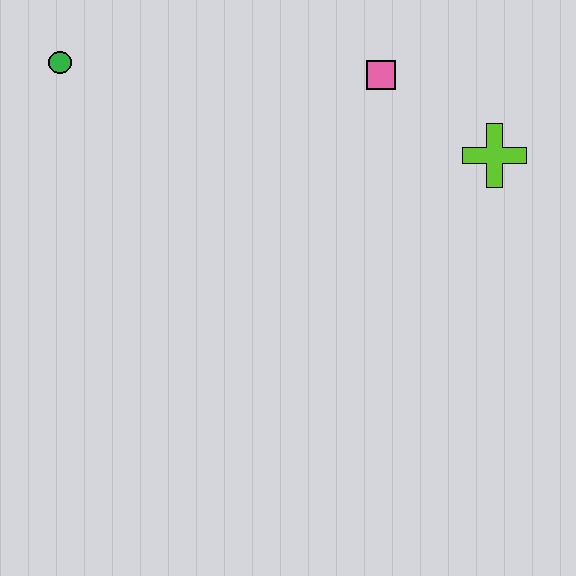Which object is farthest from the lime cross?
The green circle is farthest from the lime cross.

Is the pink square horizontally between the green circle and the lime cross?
Yes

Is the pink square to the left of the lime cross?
Yes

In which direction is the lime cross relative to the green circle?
The lime cross is to the right of the green circle.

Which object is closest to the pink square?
The lime cross is closest to the pink square.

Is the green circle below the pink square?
No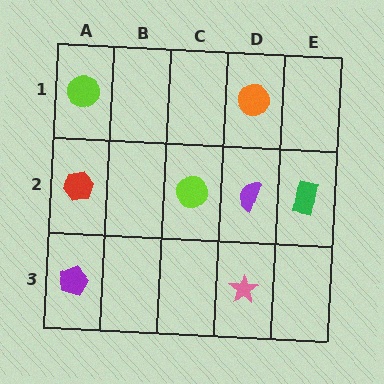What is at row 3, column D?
A pink star.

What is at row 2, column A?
A red hexagon.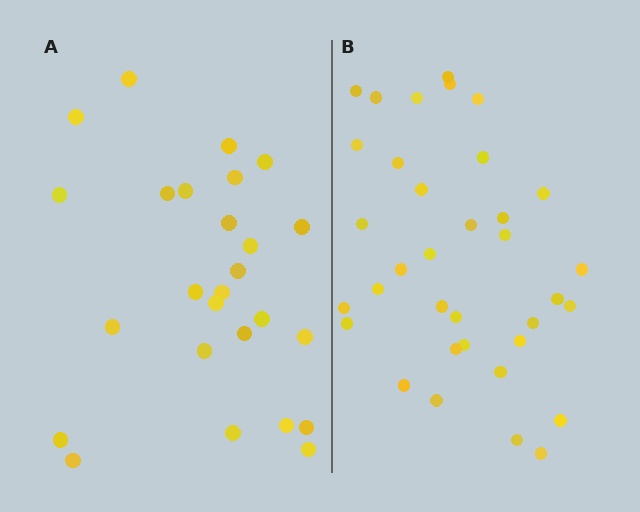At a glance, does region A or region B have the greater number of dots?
Region B (the right region) has more dots.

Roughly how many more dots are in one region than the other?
Region B has roughly 8 or so more dots than region A.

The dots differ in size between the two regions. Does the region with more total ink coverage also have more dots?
No. Region A has more total ink coverage because its dots are larger, but region B actually contains more individual dots. Total area can be misleading — the number of items is what matters here.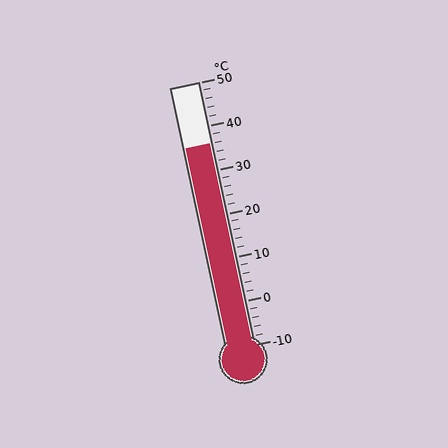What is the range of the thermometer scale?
The thermometer scale ranges from -10°C to 50°C.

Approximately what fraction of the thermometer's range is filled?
The thermometer is filled to approximately 75% of its range.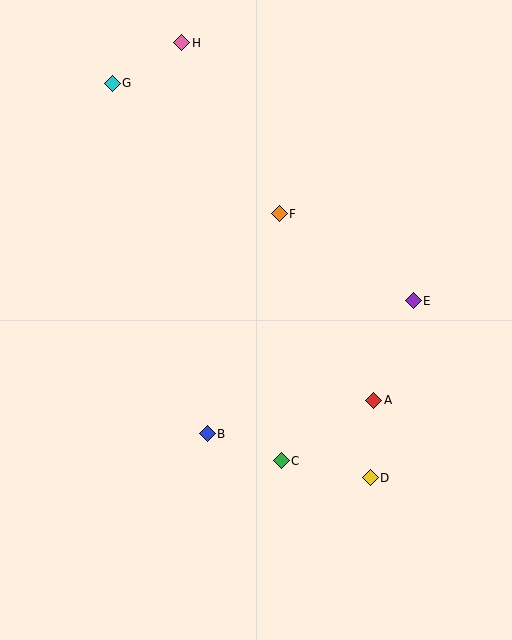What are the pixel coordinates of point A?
Point A is at (374, 400).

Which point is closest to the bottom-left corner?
Point B is closest to the bottom-left corner.